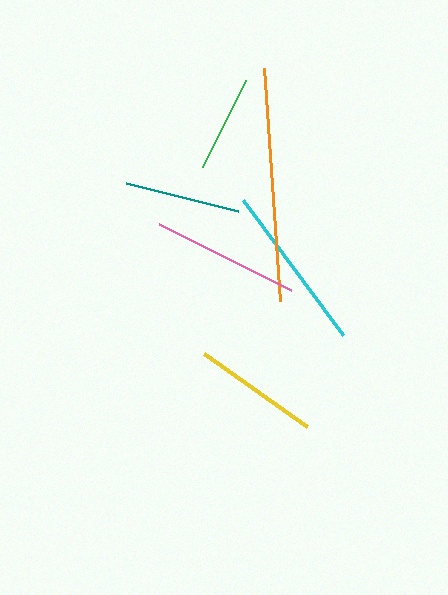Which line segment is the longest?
The orange line is the longest at approximately 233 pixels.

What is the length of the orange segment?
The orange segment is approximately 233 pixels long.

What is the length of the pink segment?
The pink segment is approximately 148 pixels long.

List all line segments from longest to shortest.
From longest to shortest: orange, cyan, pink, yellow, teal, green.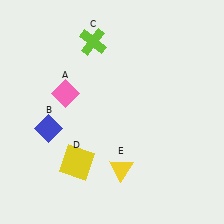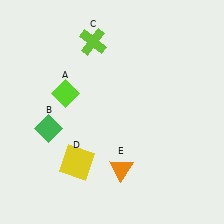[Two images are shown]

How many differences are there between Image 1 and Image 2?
There are 3 differences between the two images.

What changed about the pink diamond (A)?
In Image 1, A is pink. In Image 2, it changed to lime.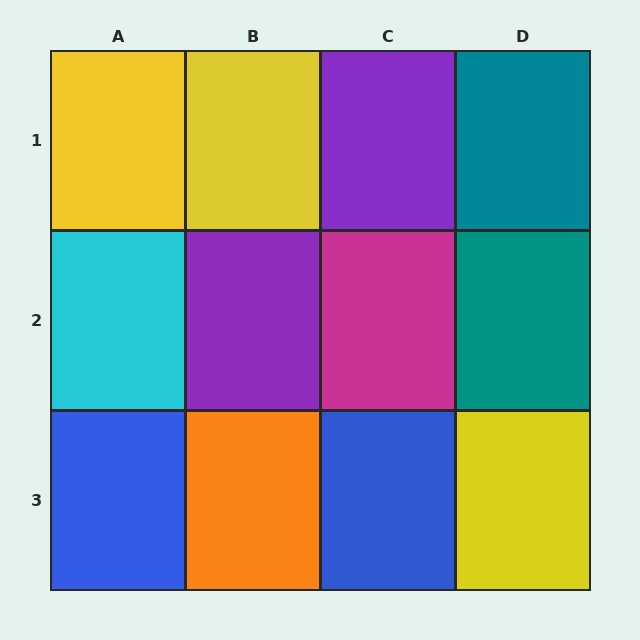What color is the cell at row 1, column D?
Teal.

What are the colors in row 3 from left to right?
Blue, orange, blue, yellow.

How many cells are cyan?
1 cell is cyan.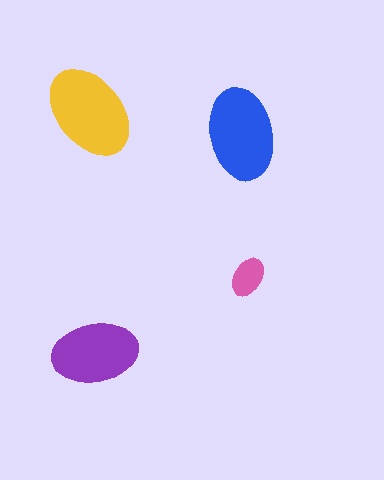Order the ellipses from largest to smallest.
the yellow one, the blue one, the purple one, the pink one.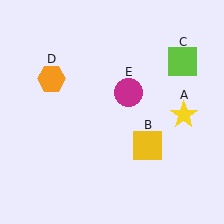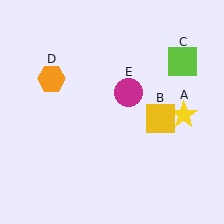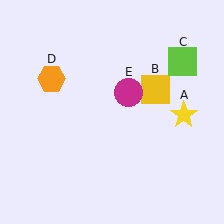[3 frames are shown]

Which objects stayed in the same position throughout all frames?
Yellow star (object A) and lime square (object C) and orange hexagon (object D) and magenta circle (object E) remained stationary.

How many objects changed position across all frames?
1 object changed position: yellow square (object B).